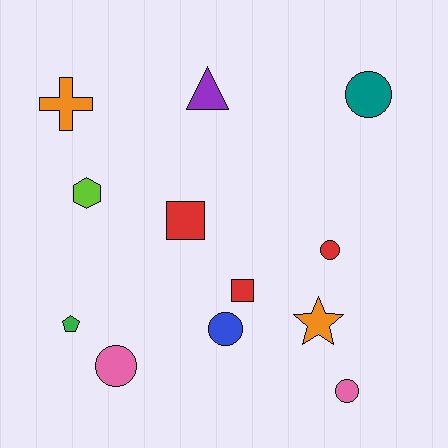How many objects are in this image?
There are 12 objects.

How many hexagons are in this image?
There is 1 hexagon.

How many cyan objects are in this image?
There are no cyan objects.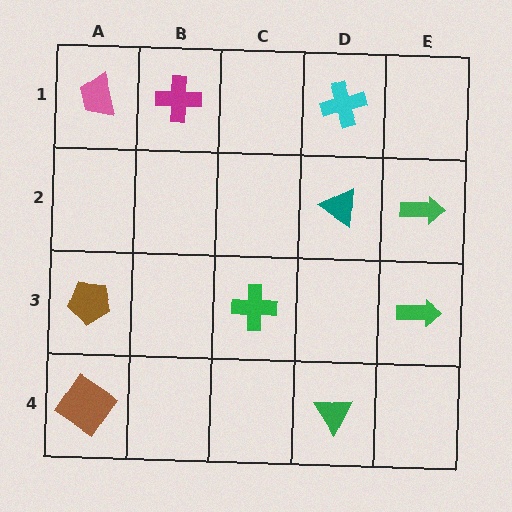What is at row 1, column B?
A magenta cross.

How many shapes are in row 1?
3 shapes.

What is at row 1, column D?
A cyan cross.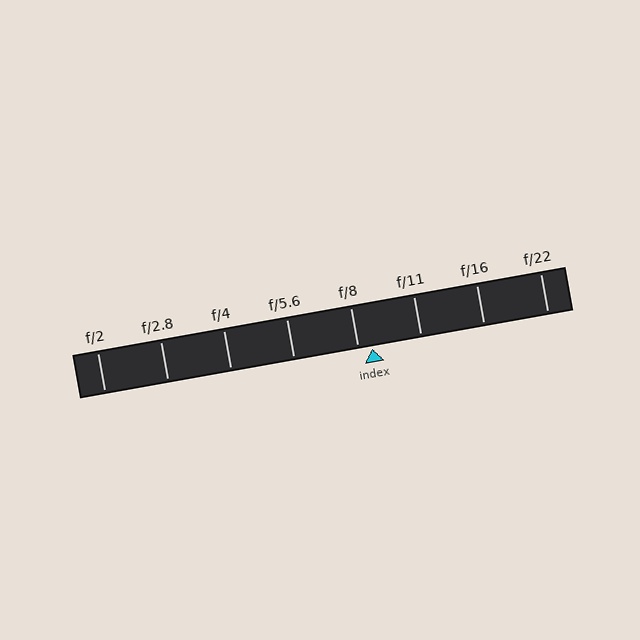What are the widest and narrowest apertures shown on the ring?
The widest aperture shown is f/2 and the narrowest is f/22.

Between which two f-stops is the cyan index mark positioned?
The index mark is between f/8 and f/11.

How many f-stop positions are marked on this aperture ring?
There are 8 f-stop positions marked.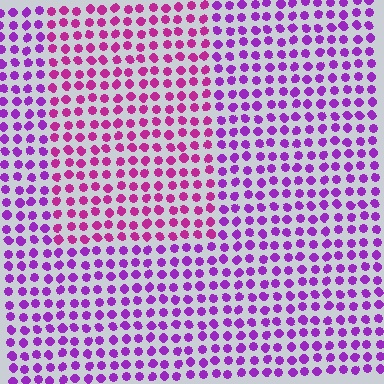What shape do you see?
I see a rectangle.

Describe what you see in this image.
The image is filled with small purple elements in a uniform arrangement. A rectangle-shaped region is visible where the elements are tinted to a slightly different hue, forming a subtle color boundary.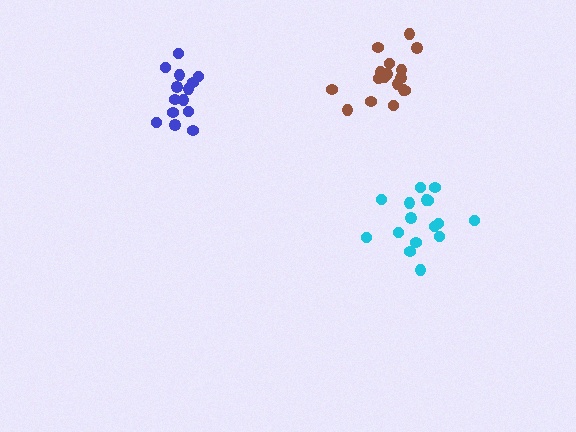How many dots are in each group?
Group 1: 16 dots, Group 2: 14 dots, Group 3: 18 dots (48 total).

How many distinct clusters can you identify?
There are 3 distinct clusters.